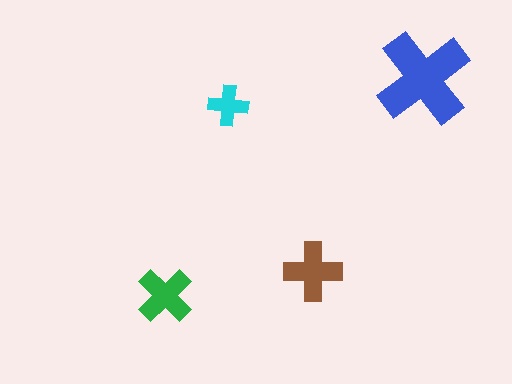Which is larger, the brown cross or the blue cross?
The blue one.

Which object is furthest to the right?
The blue cross is rightmost.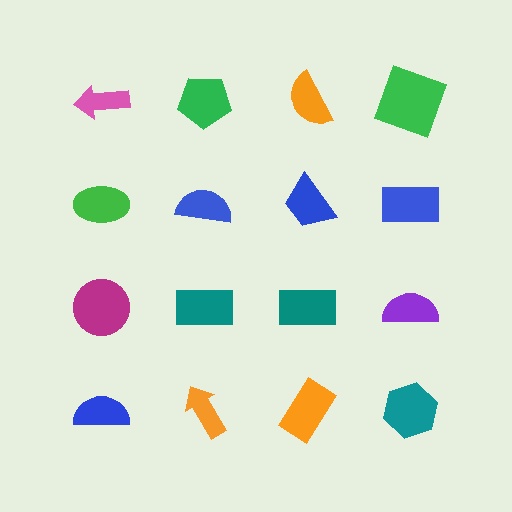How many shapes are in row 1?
4 shapes.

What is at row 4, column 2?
An orange arrow.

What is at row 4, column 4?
A teal hexagon.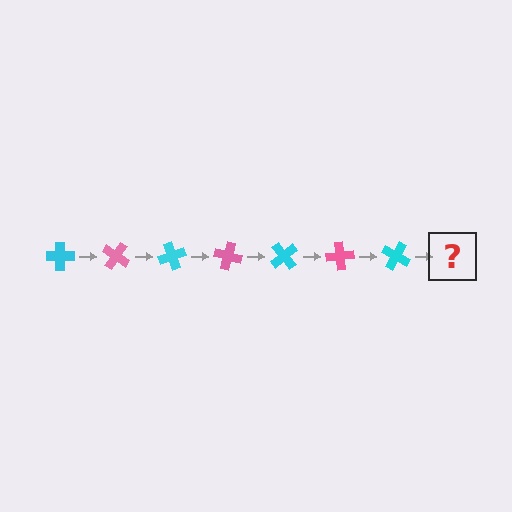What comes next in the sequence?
The next element should be a pink cross, rotated 245 degrees from the start.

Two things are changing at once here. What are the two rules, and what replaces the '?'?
The two rules are that it rotates 35 degrees each step and the color cycles through cyan and pink. The '?' should be a pink cross, rotated 245 degrees from the start.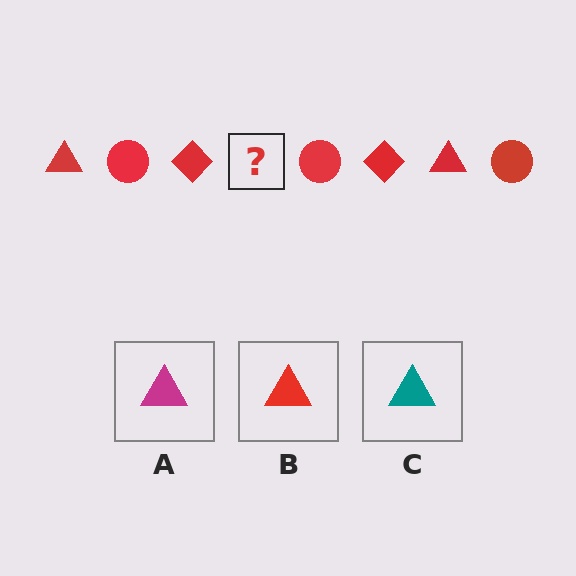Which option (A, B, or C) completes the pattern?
B.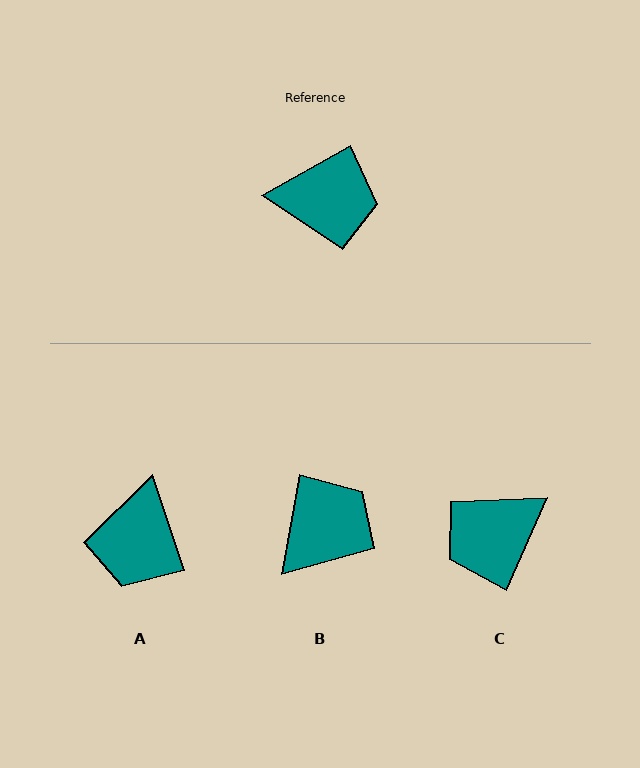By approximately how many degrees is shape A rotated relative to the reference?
Approximately 101 degrees clockwise.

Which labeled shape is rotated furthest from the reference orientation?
C, about 144 degrees away.